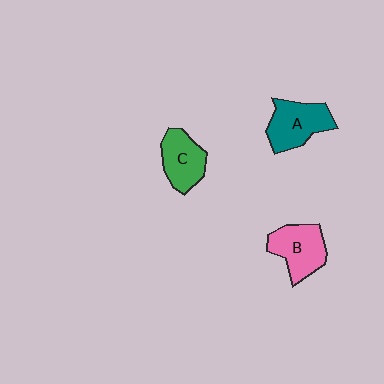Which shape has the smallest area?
Shape C (green).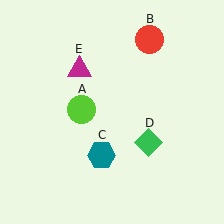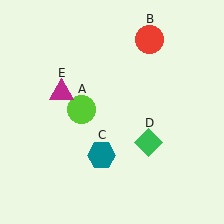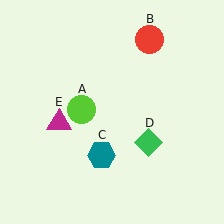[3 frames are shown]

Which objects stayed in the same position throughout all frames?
Lime circle (object A) and red circle (object B) and teal hexagon (object C) and green diamond (object D) remained stationary.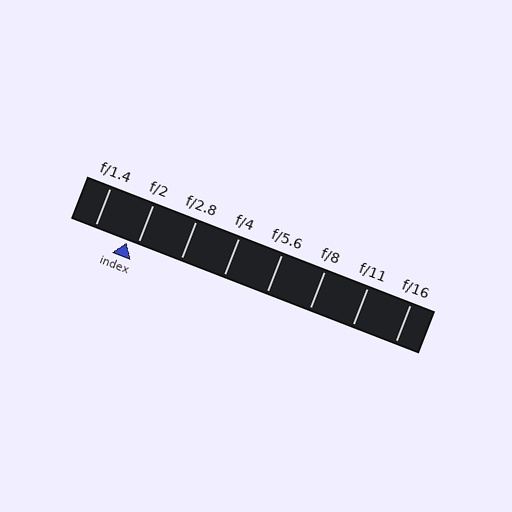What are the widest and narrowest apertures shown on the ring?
The widest aperture shown is f/1.4 and the narrowest is f/16.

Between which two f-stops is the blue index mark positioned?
The index mark is between f/1.4 and f/2.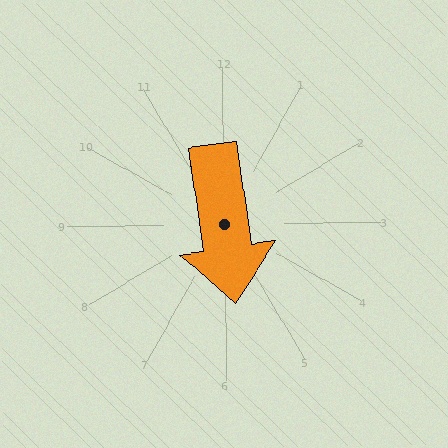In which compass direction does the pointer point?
South.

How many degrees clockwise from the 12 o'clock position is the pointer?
Approximately 172 degrees.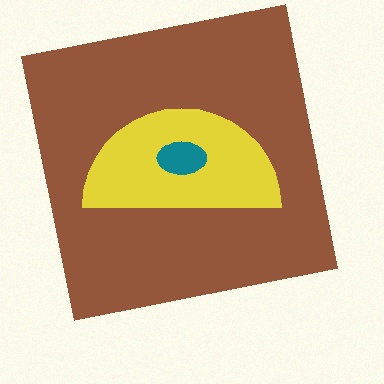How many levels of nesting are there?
3.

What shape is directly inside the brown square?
The yellow semicircle.